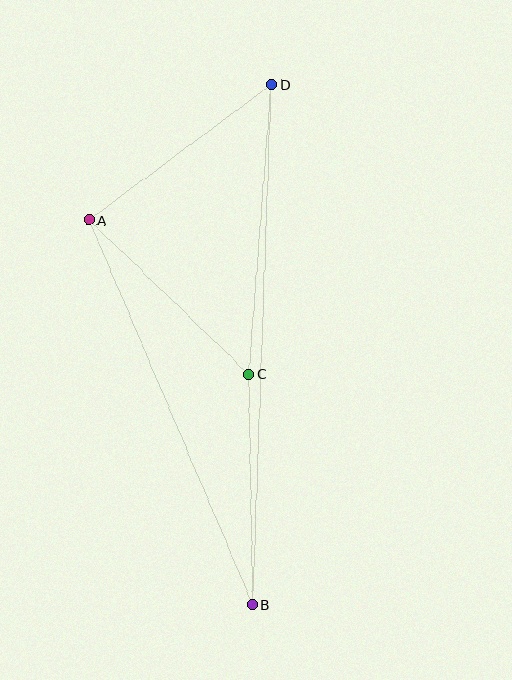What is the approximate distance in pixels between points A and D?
The distance between A and D is approximately 227 pixels.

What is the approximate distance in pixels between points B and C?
The distance between B and C is approximately 230 pixels.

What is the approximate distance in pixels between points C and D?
The distance between C and D is approximately 291 pixels.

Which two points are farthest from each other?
Points B and D are farthest from each other.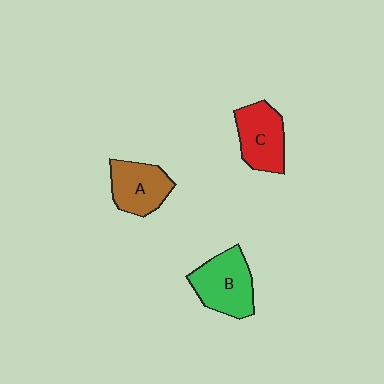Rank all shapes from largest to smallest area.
From largest to smallest: B (green), C (red), A (brown).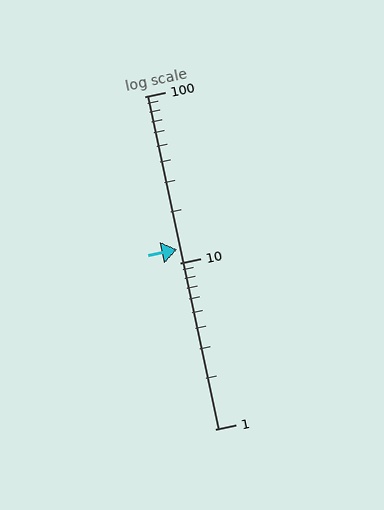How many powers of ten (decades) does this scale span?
The scale spans 2 decades, from 1 to 100.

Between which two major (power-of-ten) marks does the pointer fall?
The pointer is between 10 and 100.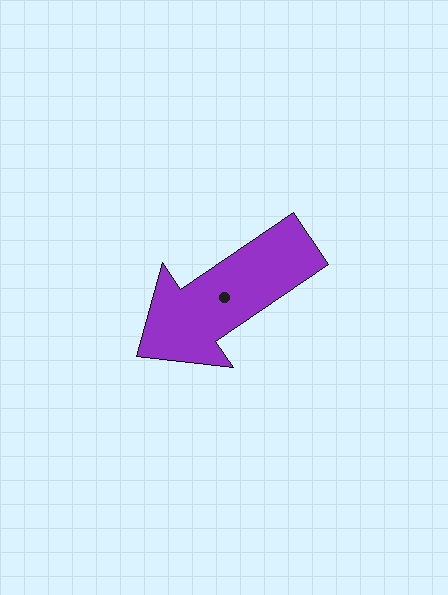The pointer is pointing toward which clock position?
Roughly 8 o'clock.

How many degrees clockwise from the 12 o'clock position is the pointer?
Approximately 236 degrees.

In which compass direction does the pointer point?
Southwest.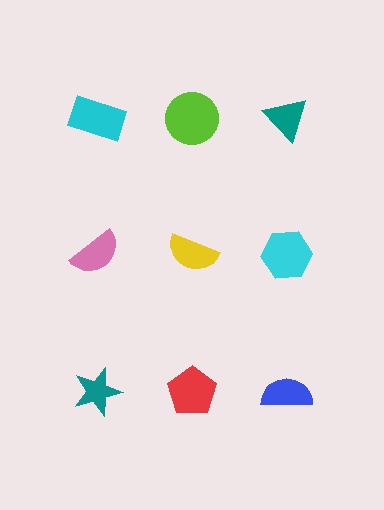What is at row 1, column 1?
A cyan rectangle.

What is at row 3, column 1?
A teal star.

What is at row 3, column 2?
A red pentagon.